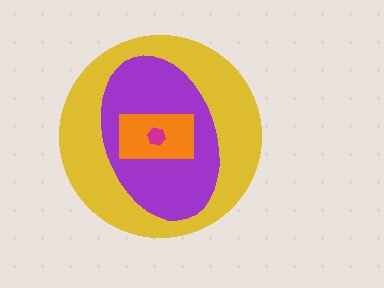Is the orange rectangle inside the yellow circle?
Yes.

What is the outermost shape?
The yellow circle.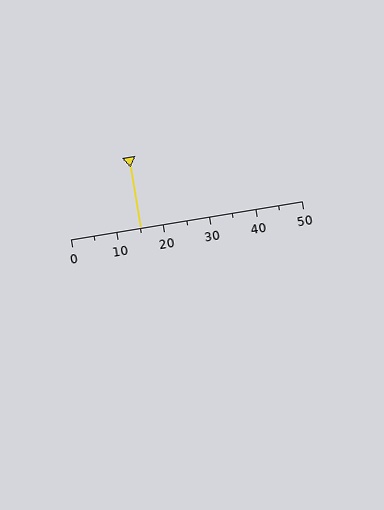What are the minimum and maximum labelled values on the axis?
The axis runs from 0 to 50.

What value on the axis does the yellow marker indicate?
The marker indicates approximately 15.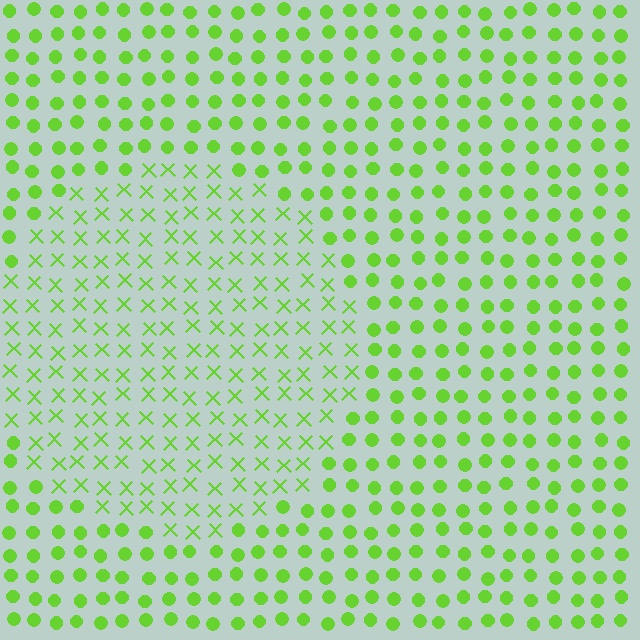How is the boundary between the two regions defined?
The boundary is defined by a change in element shape: X marks inside vs. circles outside. All elements share the same color and spacing.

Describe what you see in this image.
The image is filled with small lime elements arranged in a uniform grid. A circle-shaped region contains X marks, while the surrounding area contains circles. The boundary is defined purely by the change in element shape.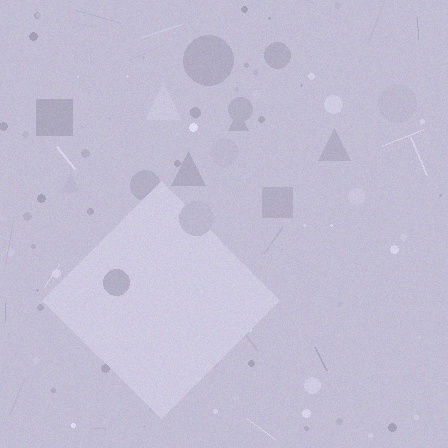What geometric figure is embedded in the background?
A diamond is embedded in the background.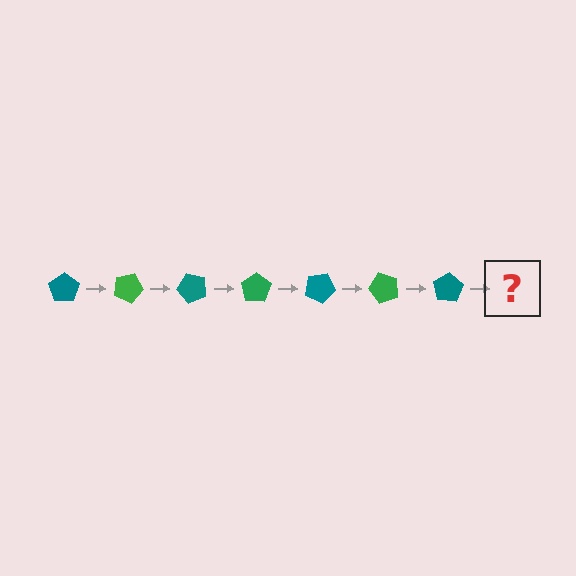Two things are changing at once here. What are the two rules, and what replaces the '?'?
The two rules are that it rotates 25 degrees each step and the color cycles through teal and green. The '?' should be a green pentagon, rotated 175 degrees from the start.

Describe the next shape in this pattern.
It should be a green pentagon, rotated 175 degrees from the start.